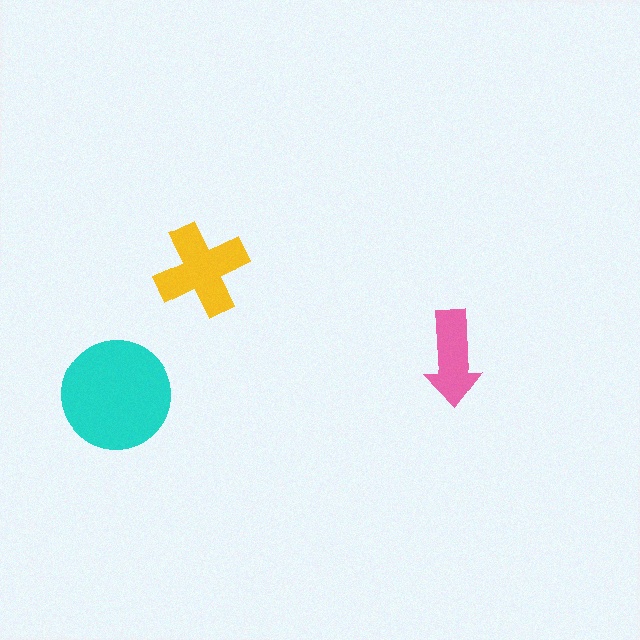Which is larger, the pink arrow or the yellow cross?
The yellow cross.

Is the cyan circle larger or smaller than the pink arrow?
Larger.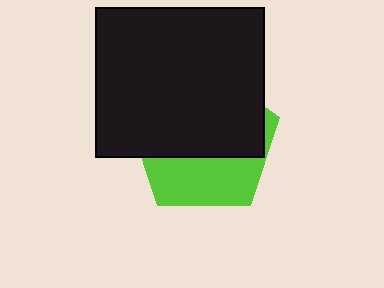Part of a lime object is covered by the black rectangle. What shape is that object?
It is a pentagon.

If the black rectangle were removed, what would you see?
You would see the complete lime pentagon.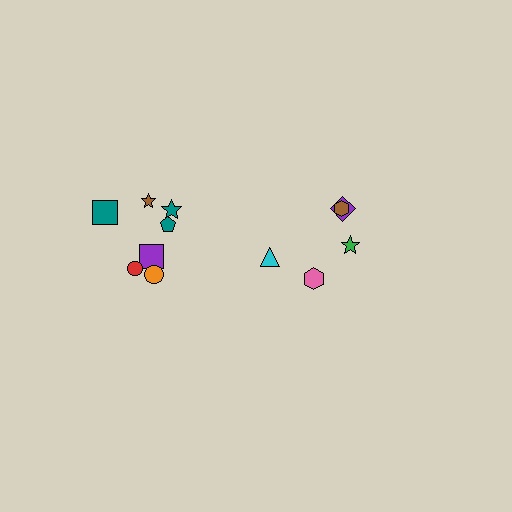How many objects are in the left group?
There are 7 objects.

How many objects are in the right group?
There are 5 objects.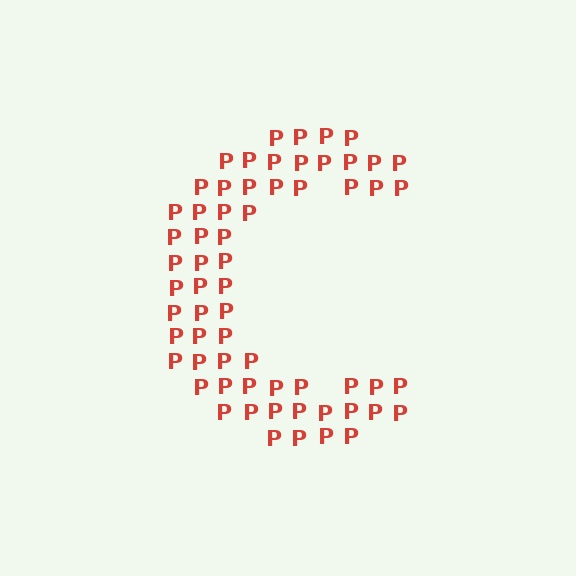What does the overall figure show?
The overall figure shows the letter C.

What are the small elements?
The small elements are letter P's.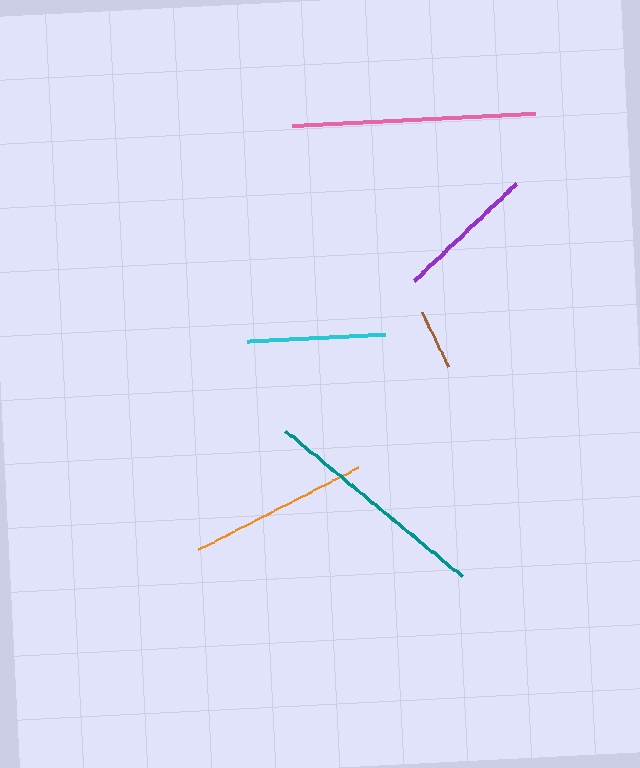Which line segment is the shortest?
The brown line is the shortest at approximately 61 pixels.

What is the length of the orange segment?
The orange segment is approximately 180 pixels long.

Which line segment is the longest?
The pink line is the longest at approximately 243 pixels.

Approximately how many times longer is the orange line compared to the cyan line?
The orange line is approximately 1.3 times the length of the cyan line.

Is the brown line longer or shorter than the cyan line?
The cyan line is longer than the brown line.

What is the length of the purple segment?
The purple segment is approximately 141 pixels long.